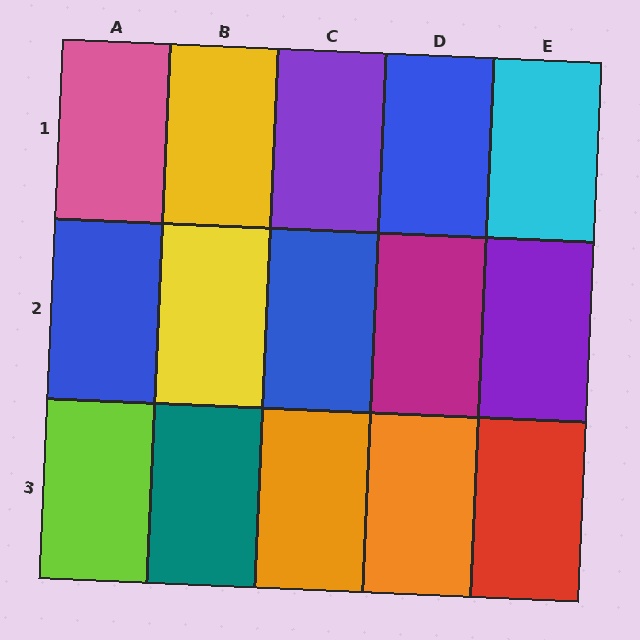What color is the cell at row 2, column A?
Blue.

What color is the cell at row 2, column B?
Yellow.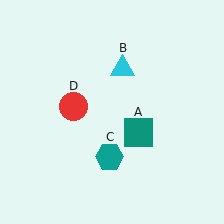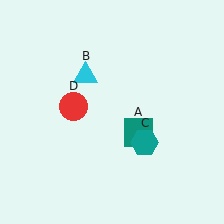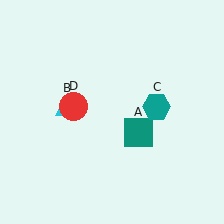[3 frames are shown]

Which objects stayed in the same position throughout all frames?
Teal square (object A) and red circle (object D) remained stationary.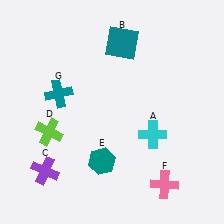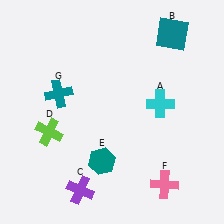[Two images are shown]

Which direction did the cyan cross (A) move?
The cyan cross (A) moved up.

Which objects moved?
The objects that moved are: the cyan cross (A), the teal square (B), the purple cross (C).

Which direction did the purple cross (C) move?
The purple cross (C) moved right.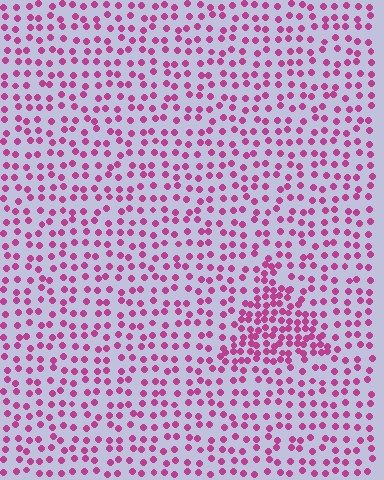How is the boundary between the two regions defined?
The boundary is defined by a change in element density (approximately 2.1x ratio). All elements are the same color, size, and shape.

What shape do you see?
I see a triangle.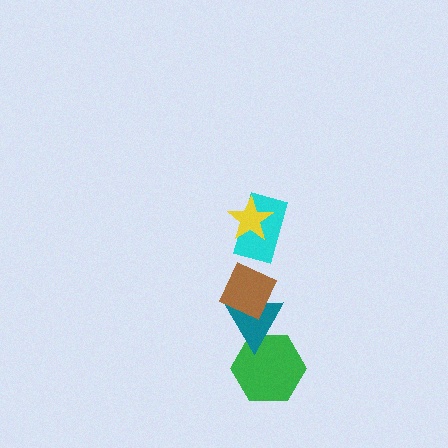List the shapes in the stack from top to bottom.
From top to bottom: the yellow star, the cyan rectangle, the brown diamond, the teal triangle, the green hexagon.